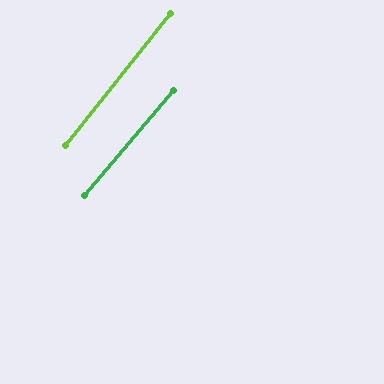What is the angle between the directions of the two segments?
Approximately 2 degrees.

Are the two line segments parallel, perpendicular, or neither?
Parallel — their directions differ by only 1.5°.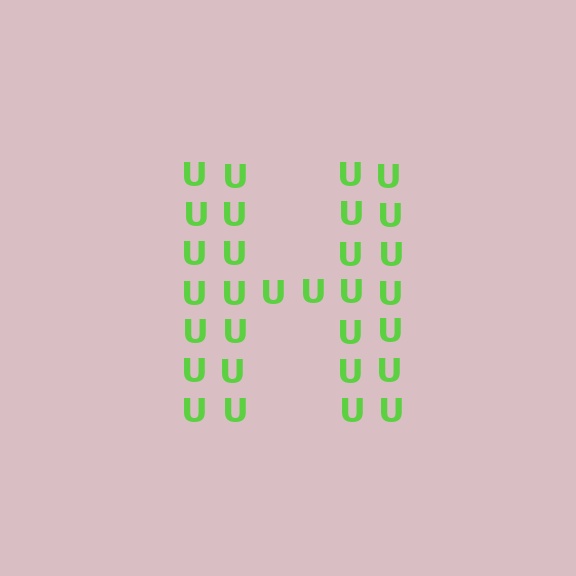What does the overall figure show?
The overall figure shows the letter H.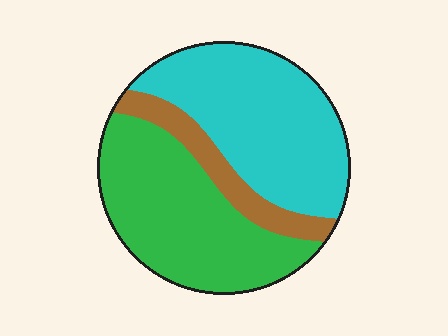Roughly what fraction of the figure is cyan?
Cyan covers about 45% of the figure.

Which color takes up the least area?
Brown, at roughly 15%.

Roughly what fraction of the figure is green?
Green covers around 45% of the figure.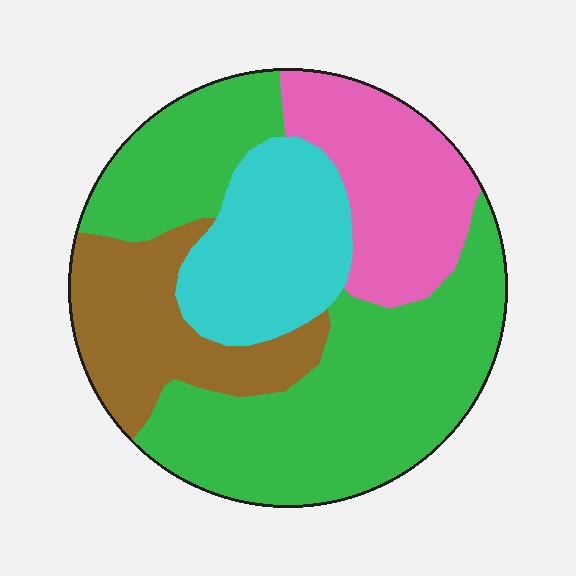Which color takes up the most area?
Green, at roughly 45%.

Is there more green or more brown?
Green.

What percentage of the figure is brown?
Brown covers roughly 15% of the figure.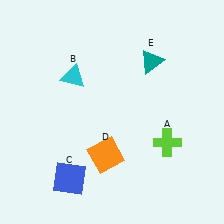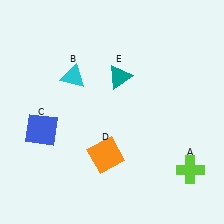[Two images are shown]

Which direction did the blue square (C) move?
The blue square (C) moved up.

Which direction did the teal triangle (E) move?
The teal triangle (E) moved left.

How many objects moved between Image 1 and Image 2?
3 objects moved between the two images.